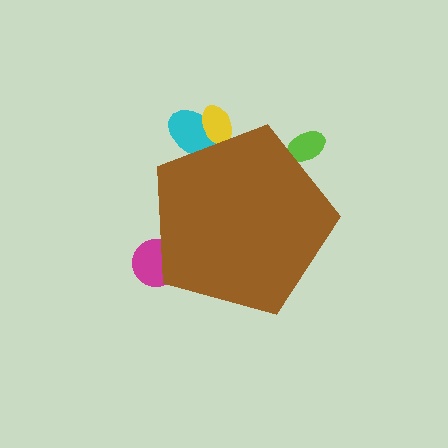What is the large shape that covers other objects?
A brown pentagon.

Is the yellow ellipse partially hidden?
Yes, the yellow ellipse is partially hidden behind the brown pentagon.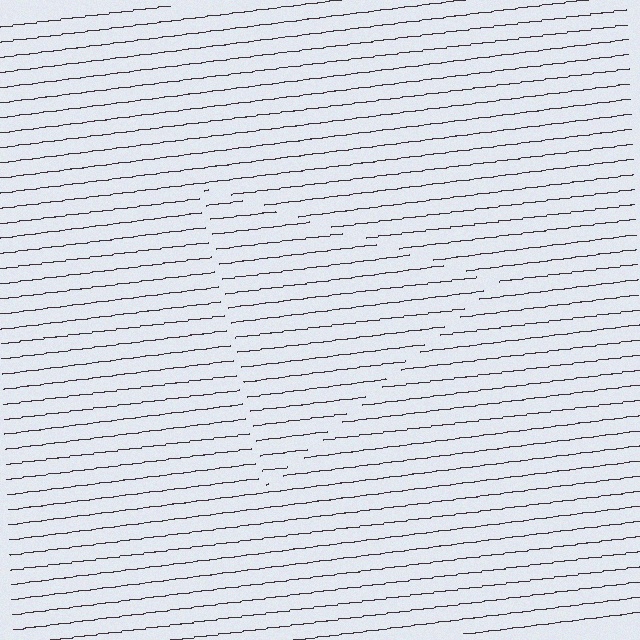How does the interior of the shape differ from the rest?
The interior of the shape contains the same grating, shifted by half a period — the contour is defined by the phase discontinuity where line-ends from the inner and outer gratings abut.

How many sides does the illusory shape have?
3 sides — the line-ends trace a triangle.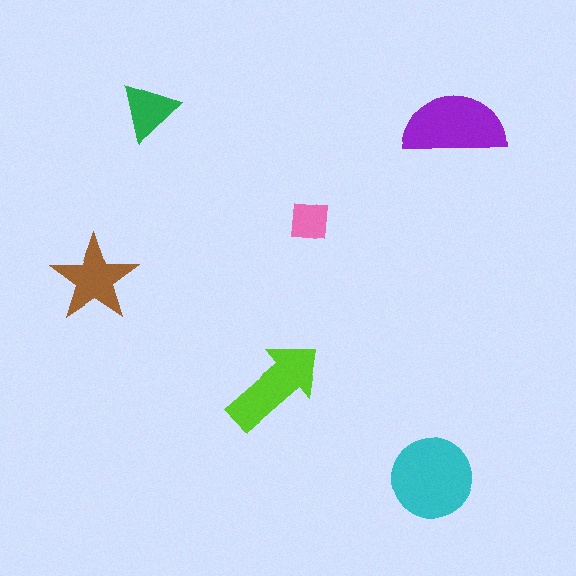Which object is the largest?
The cyan circle.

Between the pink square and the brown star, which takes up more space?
The brown star.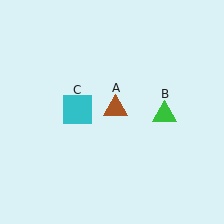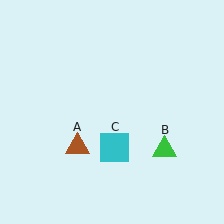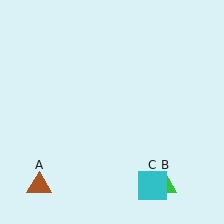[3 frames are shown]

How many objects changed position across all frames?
3 objects changed position: brown triangle (object A), green triangle (object B), cyan square (object C).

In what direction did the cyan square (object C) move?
The cyan square (object C) moved down and to the right.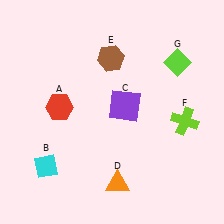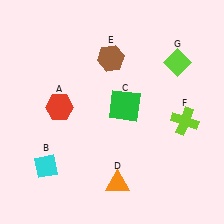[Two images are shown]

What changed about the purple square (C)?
In Image 1, C is purple. In Image 2, it changed to green.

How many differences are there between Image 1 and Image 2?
There is 1 difference between the two images.